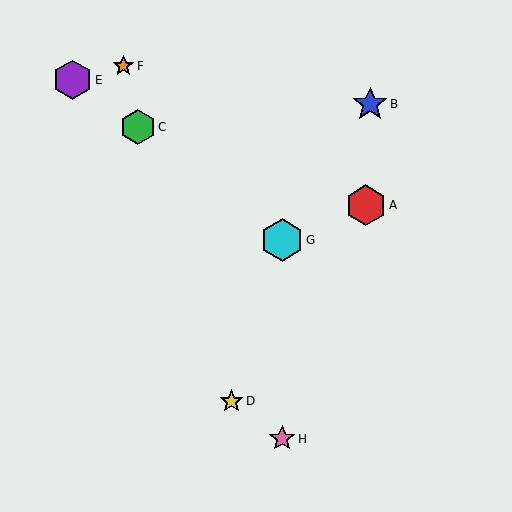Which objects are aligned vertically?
Objects G, H are aligned vertically.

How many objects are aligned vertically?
2 objects (G, H) are aligned vertically.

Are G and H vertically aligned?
Yes, both are at x≈282.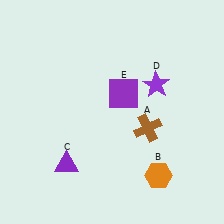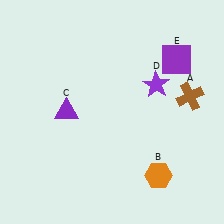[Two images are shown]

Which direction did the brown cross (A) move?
The brown cross (A) moved right.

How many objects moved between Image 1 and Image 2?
3 objects moved between the two images.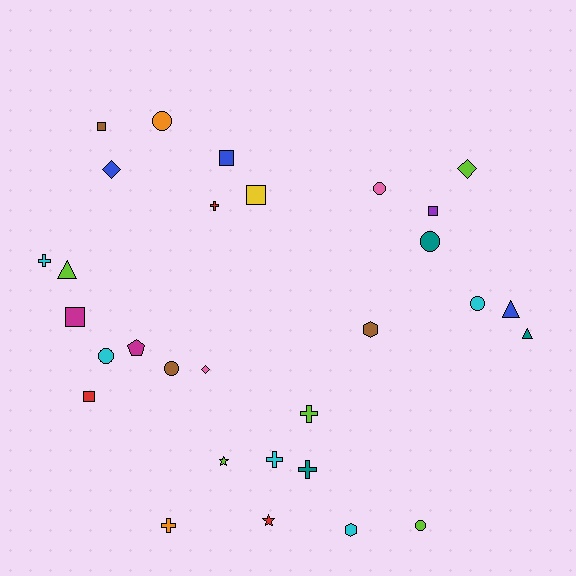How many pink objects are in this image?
There are 2 pink objects.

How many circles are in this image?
There are 7 circles.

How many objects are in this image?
There are 30 objects.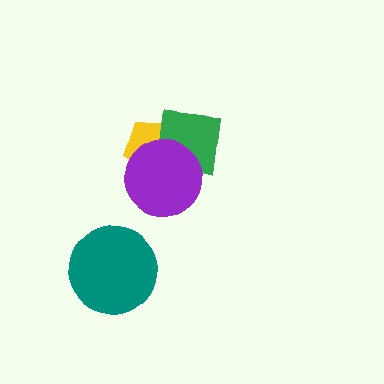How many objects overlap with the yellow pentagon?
2 objects overlap with the yellow pentagon.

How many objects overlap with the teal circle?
0 objects overlap with the teal circle.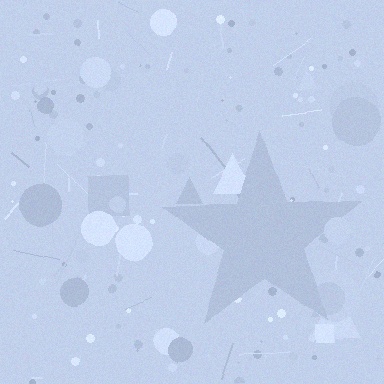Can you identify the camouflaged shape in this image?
The camouflaged shape is a star.